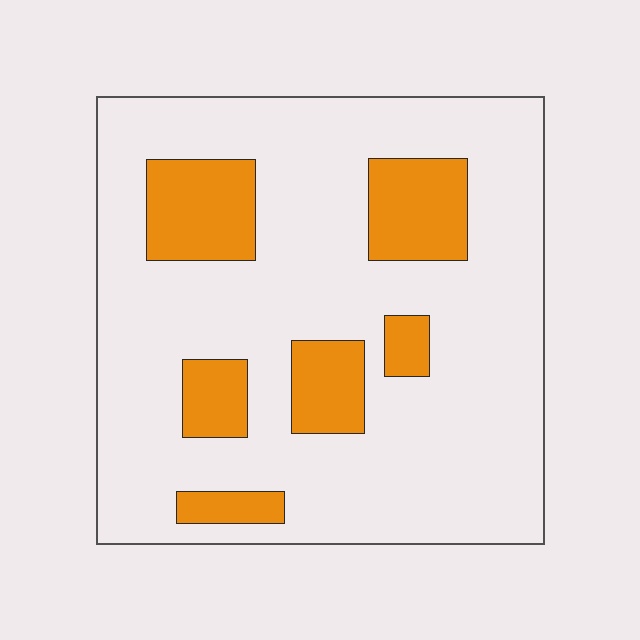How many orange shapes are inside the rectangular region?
6.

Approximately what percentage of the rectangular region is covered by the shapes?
Approximately 20%.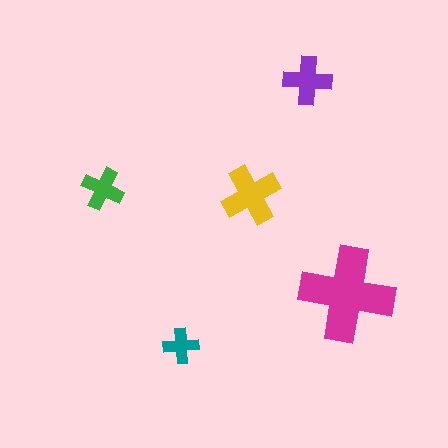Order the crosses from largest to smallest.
the magenta one, the yellow one, the purple one, the green one, the teal one.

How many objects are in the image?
There are 5 objects in the image.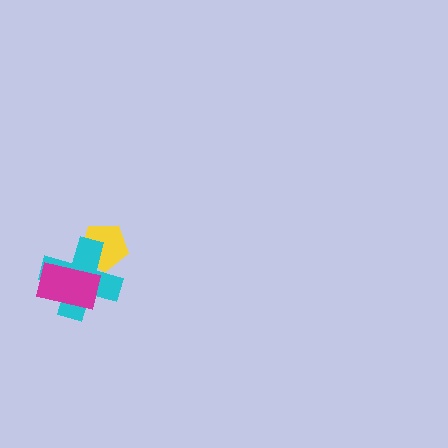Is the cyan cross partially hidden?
Yes, it is partially covered by another shape.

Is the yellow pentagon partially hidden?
Yes, it is partially covered by another shape.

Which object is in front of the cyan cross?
The magenta rectangle is in front of the cyan cross.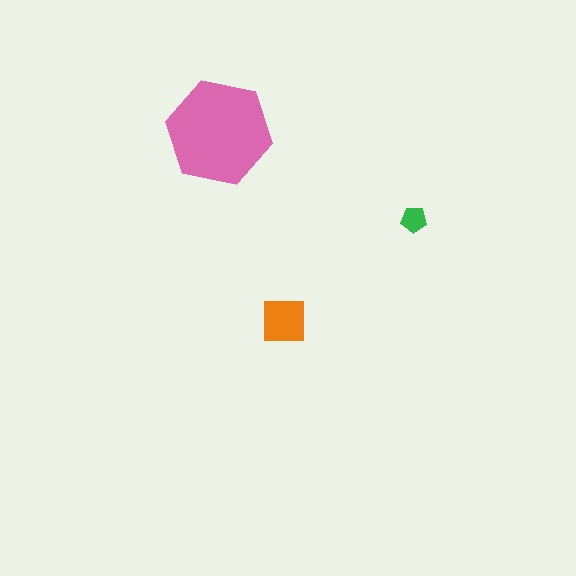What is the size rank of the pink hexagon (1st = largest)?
1st.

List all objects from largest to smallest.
The pink hexagon, the orange square, the green pentagon.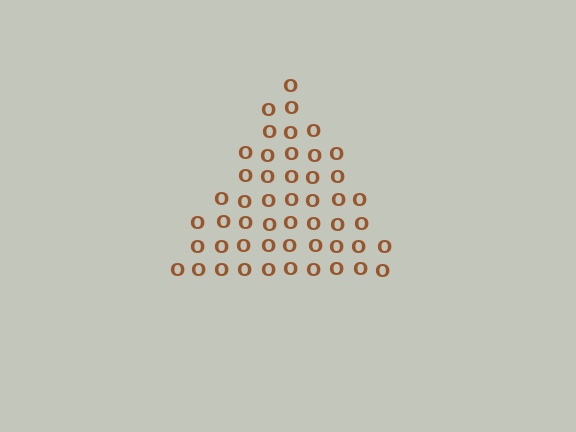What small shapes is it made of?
It is made of small letter O's.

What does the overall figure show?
The overall figure shows a triangle.